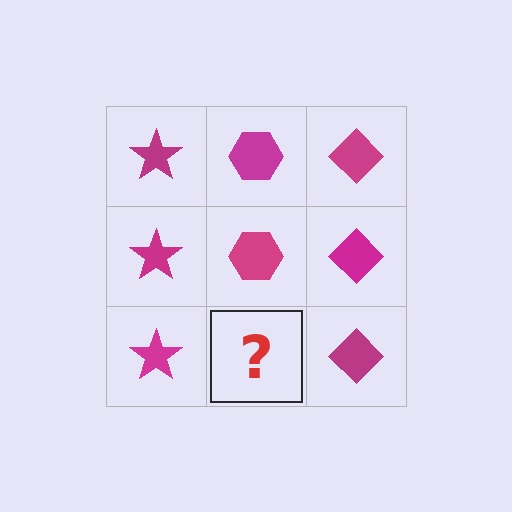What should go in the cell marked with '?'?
The missing cell should contain a magenta hexagon.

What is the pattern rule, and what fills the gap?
The rule is that each column has a consistent shape. The gap should be filled with a magenta hexagon.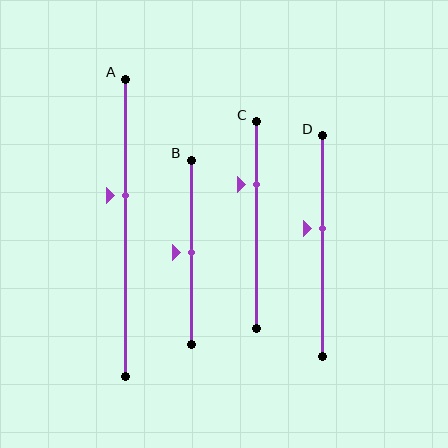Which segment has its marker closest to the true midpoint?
Segment B has its marker closest to the true midpoint.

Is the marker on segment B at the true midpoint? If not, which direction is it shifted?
Yes, the marker on segment B is at the true midpoint.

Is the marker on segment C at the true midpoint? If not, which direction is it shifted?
No, the marker on segment C is shifted upward by about 19% of the segment length.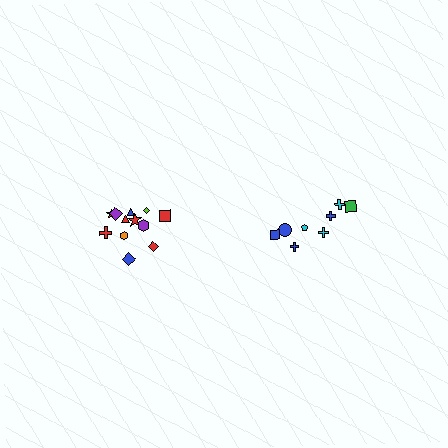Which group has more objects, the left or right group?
The left group.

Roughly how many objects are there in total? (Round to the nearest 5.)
Roughly 20 objects in total.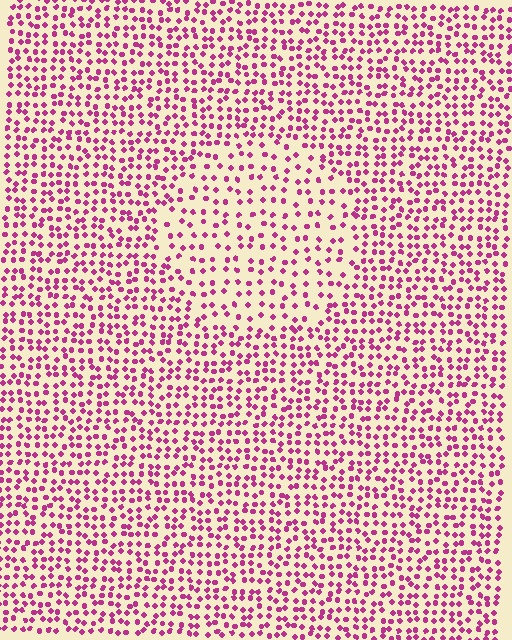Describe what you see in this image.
The image contains small magenta elements arranged at two different densities. A circle-shaped region is visible where the elements are less densely packed than the surrounding area.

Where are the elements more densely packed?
The elements are more densely packed outside the circle boundary.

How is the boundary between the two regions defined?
The boundary is defined by a change in element density (approximately 1.7x ratio). All elements are the same color, size, and shape.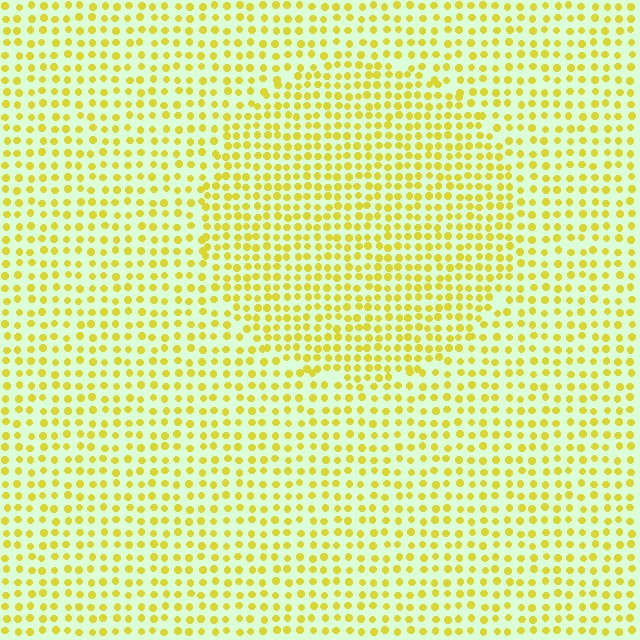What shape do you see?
I see a circle.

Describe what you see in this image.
The image contains small yellow elements arranged at two different densities. A circle-shaped region is visible where the elements are more densely packed than the surrounding area.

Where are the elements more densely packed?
The elements are more densely packed inside the circle boundary.